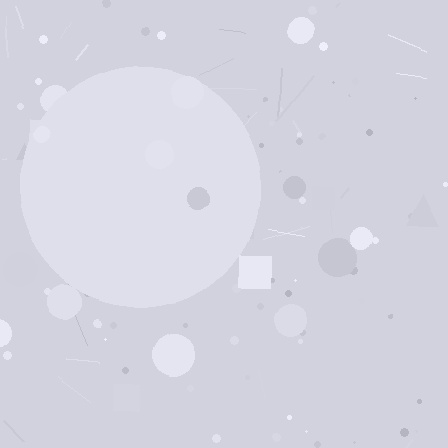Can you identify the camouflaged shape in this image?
The camouflaged shape is a circle.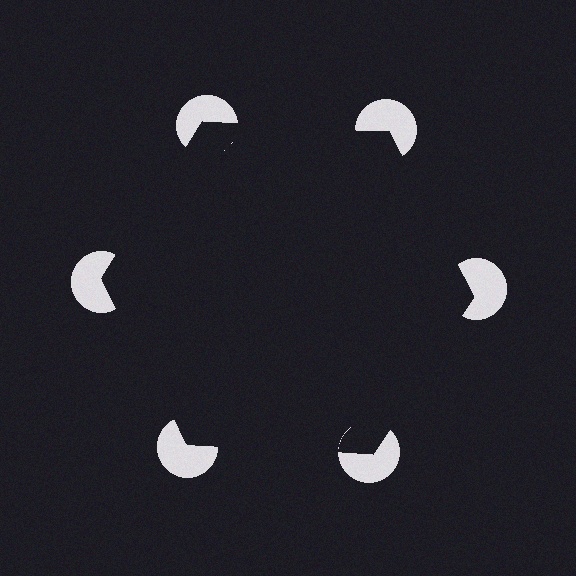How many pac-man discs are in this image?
There are 6 — one at each vertex of the illusory hexagon.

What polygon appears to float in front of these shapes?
An illusory hexagon — its edges are inferred from the aligned wedge cuts in the pac-man discs, not physically drawn.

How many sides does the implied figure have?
6 sides.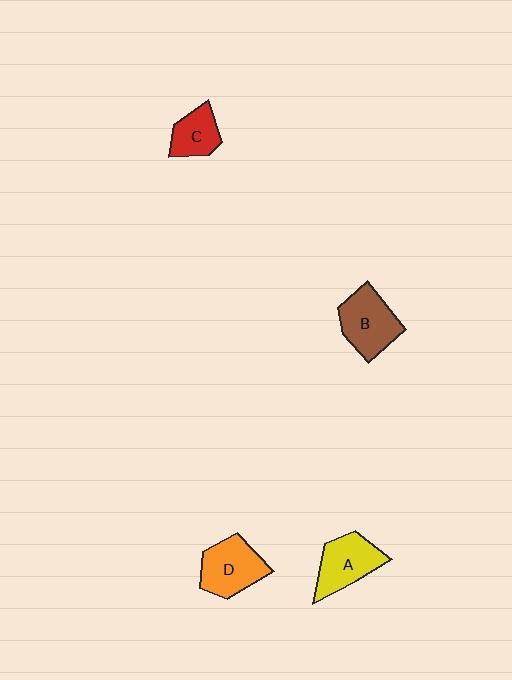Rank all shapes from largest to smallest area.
From largest to smallest: B (brown), D (orange), A (yellow), C (red).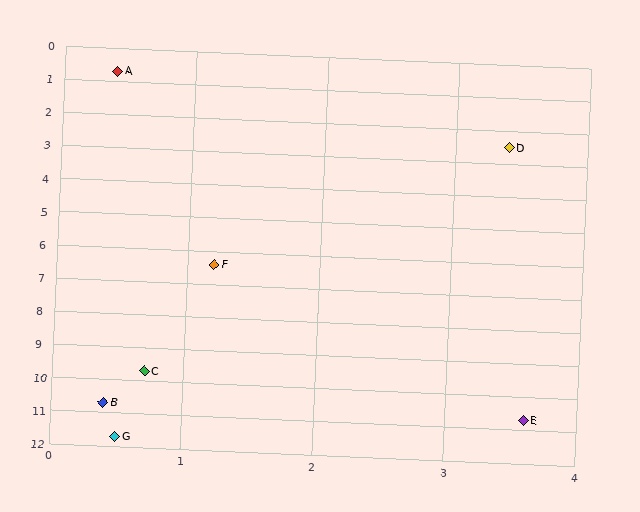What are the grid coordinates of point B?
Point B is at approximately (0.4, 10.7).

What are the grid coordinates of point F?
Point F is at approximately (1.2, 6.4).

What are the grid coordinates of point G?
Point G is at approximately (0.5, 11.7).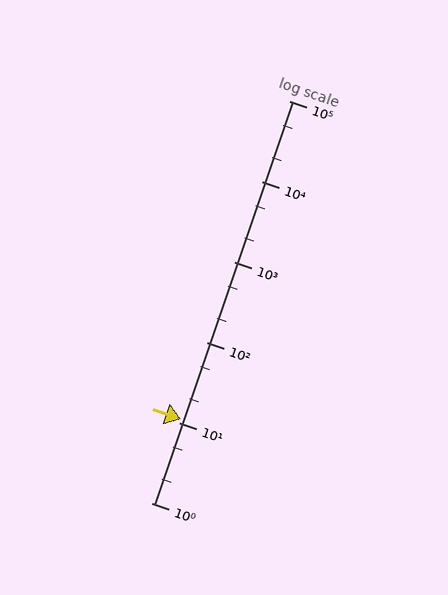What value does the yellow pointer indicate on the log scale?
The pointer indicates approximately 11.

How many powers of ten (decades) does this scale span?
The scale spans 5 decades, from 1 to 100000.